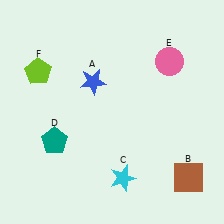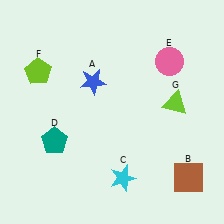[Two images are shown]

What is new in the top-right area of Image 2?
A lime triangle (G) was added in the top-right area of Image 2.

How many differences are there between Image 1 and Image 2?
There is 1 difference between the two images.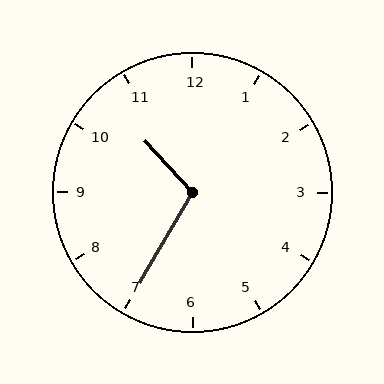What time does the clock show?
10:35.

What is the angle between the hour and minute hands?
Approximately 108 degrees.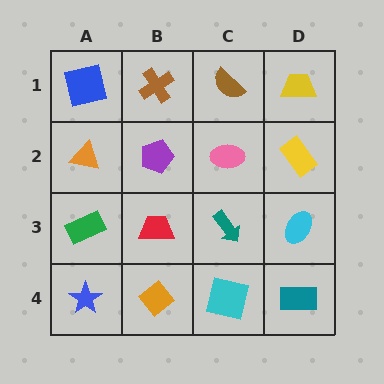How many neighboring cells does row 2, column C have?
4.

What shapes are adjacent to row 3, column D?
A yellow rectangle (row 2, column D), a teal rectangle (row 4, column D), a teal arrow (row 3, column C).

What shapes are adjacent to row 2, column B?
A brown cross (row 1, column B), a red trapezoid (row 3, column B), an orange triangle (row 2, column A), a pink ellipse (row 2, column C).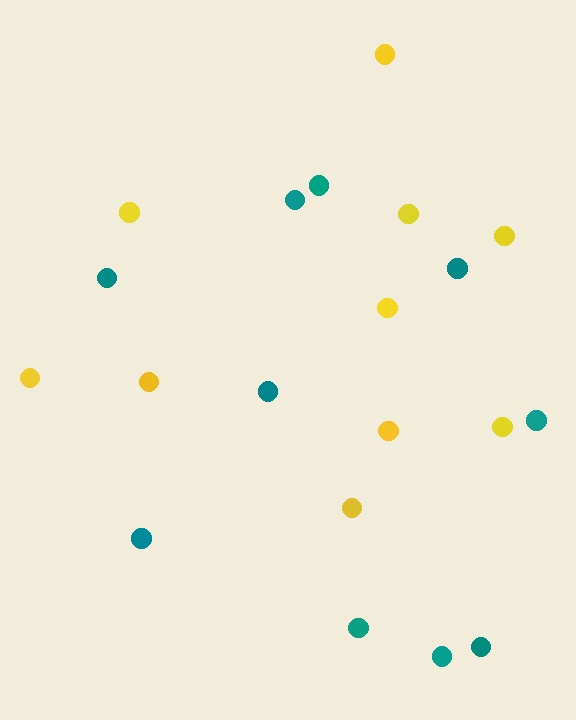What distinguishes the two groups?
There are 2 groups: one group of yellow circles (10) and one group of teal circles (10).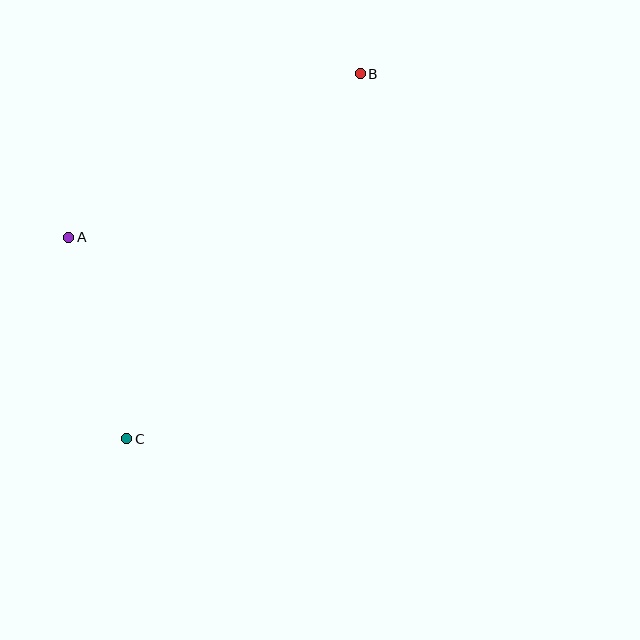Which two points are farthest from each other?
Points B and C are farthest from each other.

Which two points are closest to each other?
Points A and C are closest to each other.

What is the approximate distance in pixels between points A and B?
The distance between A and B is approximately 334 pixels.